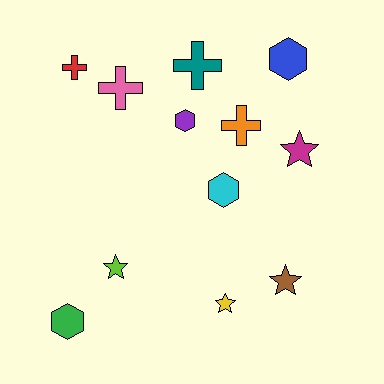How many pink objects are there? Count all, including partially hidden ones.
There is 1 pink object.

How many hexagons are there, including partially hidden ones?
There are 4 hexagons.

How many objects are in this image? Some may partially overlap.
There are 12 objects.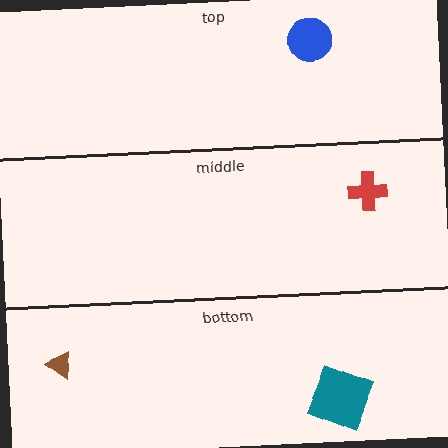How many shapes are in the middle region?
1.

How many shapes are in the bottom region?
2.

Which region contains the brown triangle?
The bottom region.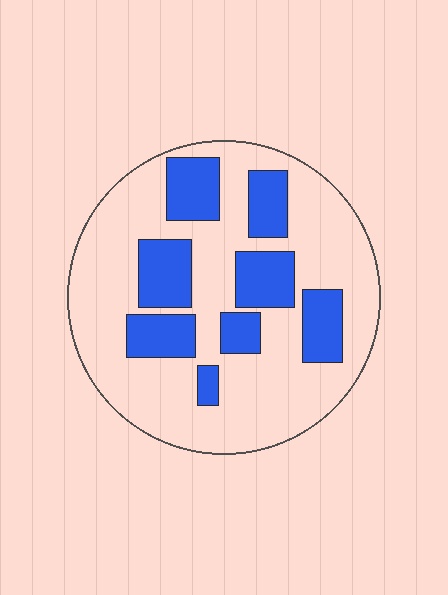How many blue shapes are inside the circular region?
8.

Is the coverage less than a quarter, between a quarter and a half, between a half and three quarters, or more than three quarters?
Between a quarter and a half.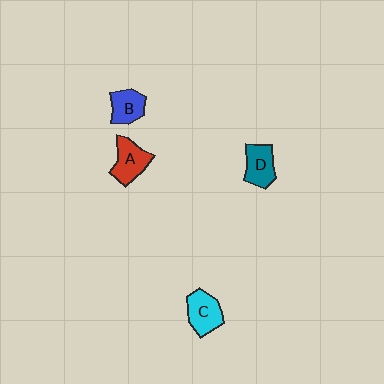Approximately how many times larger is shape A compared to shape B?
Approximately 1.2 times.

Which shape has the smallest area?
Shape B (blue).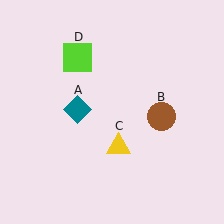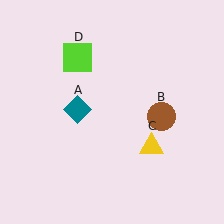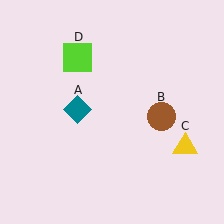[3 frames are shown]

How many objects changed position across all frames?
1 object changed position: yellow triangle (object C).